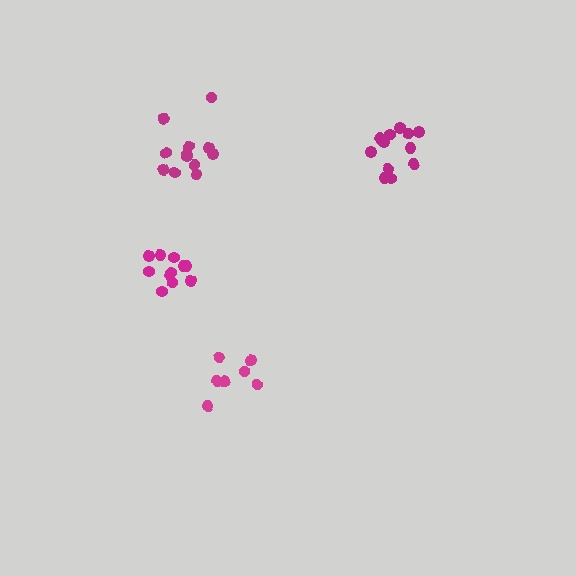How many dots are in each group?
Group 1: 11 dots, Group 2: 13 dots, Group 3: 7 dots, Group 4: 12 dots (43 total).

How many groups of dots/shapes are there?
There are 4 groups.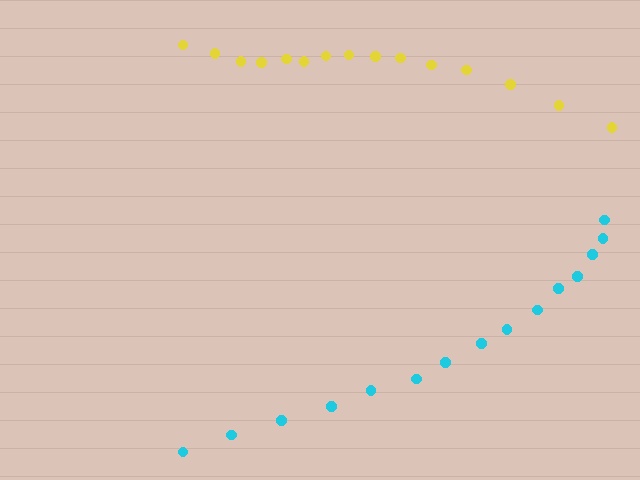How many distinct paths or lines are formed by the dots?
There are 2 distinct paths.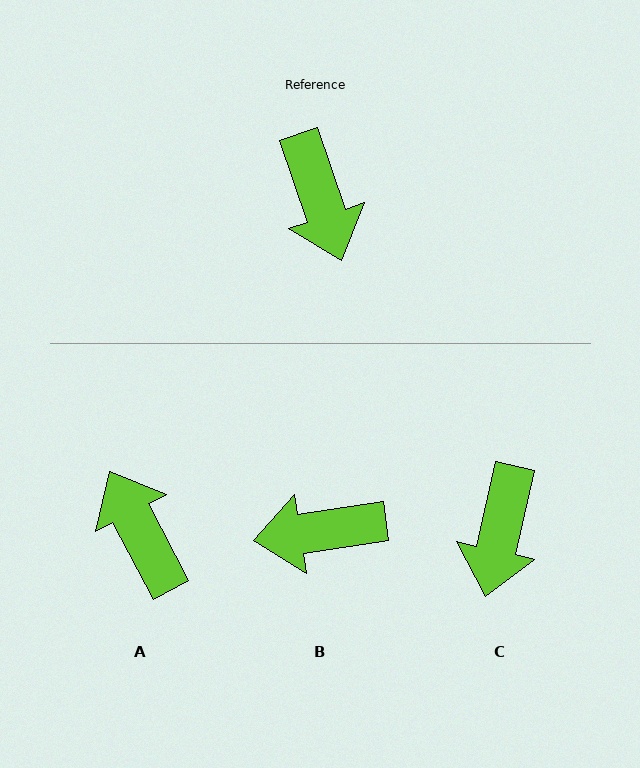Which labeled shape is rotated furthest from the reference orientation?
A, about 171 degrees away.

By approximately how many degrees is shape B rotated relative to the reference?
Approximately 100 degrees clockwise.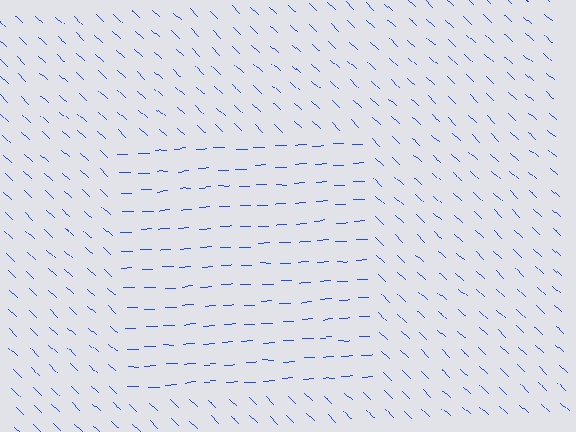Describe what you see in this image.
The image is filled with small blue line segments. A rectangle region in the image has lines oriented differently from the surrounding lines, creating a visible texture boundary.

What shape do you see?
I see a rectangle.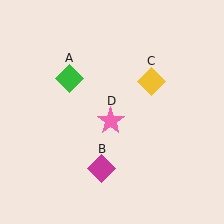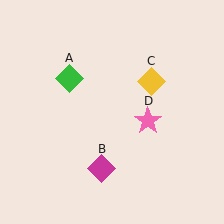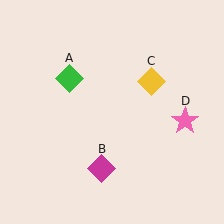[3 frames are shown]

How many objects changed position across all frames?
1 object changed position: pink star (object D).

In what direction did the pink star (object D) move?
The pink star (object D) moved right.